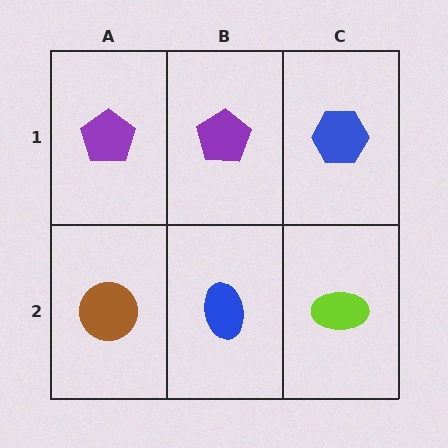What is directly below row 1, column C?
A lime ellipse.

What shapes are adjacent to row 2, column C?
A blue hexagon (row 1, column C), a blue ellipse (row 2, column B).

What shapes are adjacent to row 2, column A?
A purple pentagon (row 1, column A), a blue ellipse (row 2, column B).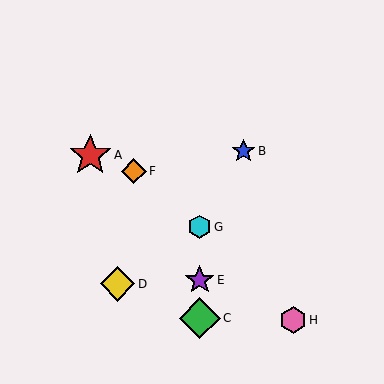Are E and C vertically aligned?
Yes, both are at x≈200.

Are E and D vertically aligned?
No, E is at x≈200 and D is at x≈118.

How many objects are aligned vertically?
3 objects (C, E, G) are aligned vertically.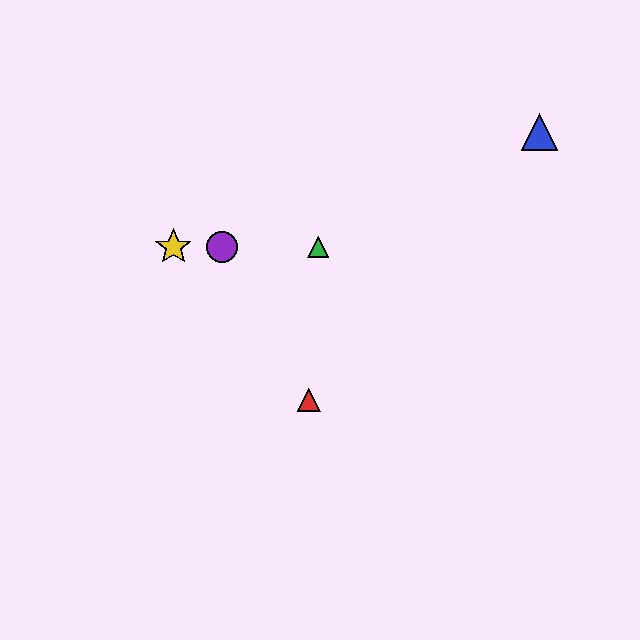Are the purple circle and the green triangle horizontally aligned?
Yes, both are at y≈247.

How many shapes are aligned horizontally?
3 shapes (the green triangle, the yellow star, the purple circle) are aligned horizontally.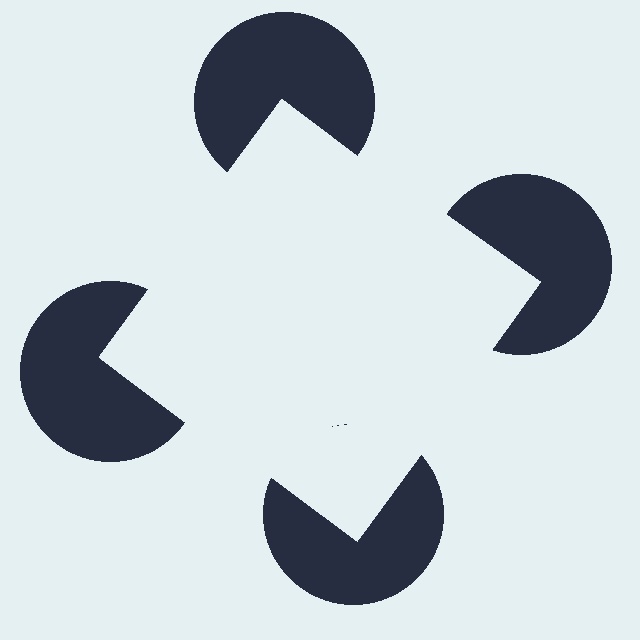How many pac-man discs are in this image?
There are 4 — one at each vertex of the illusory square.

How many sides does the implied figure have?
4 sides.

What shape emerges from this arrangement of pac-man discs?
An illusory square — its edges are inferred from the aligned wedge cuts in the pac-man discs, not physically drawn.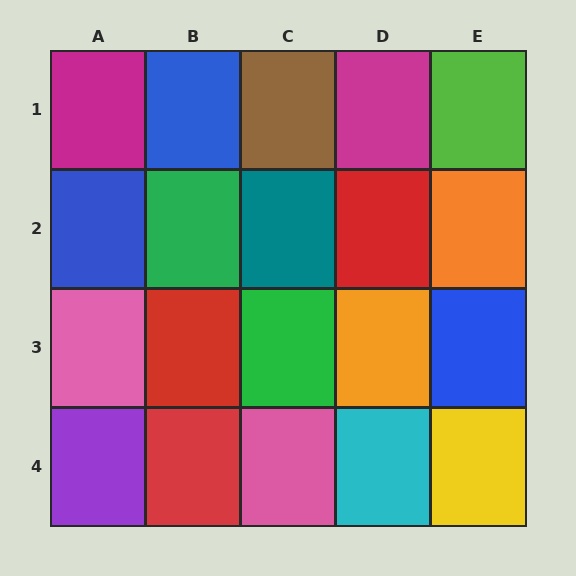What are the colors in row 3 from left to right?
Pink, red, green, orange, blue.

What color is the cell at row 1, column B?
Blue.